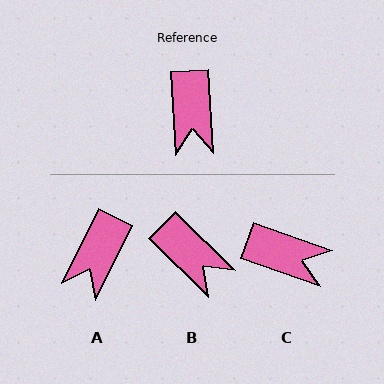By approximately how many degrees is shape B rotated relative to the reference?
Approximately 42 degrees counter-clockwise.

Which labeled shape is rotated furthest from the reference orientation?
C, about 68 degrees away.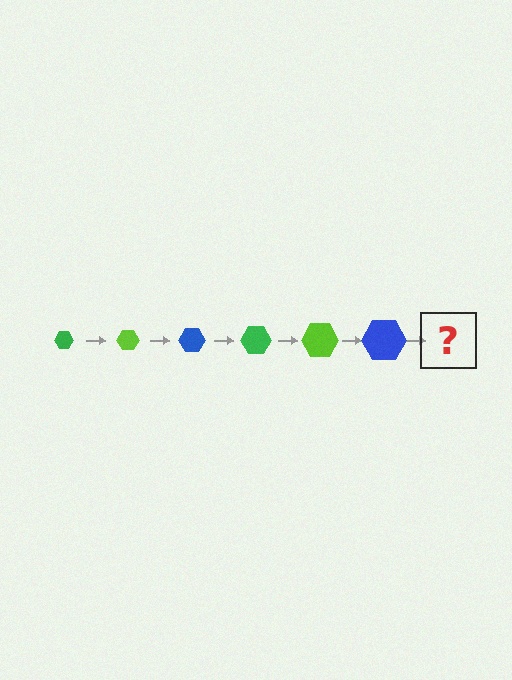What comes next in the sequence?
The next element should be a green hexagon, larger than the previous one.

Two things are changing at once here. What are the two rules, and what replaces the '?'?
The two rules are that the hexagon grows larger each step and the color cycles through green, lime, and blue. The '?' should be a green hexagon, larger than the previous one.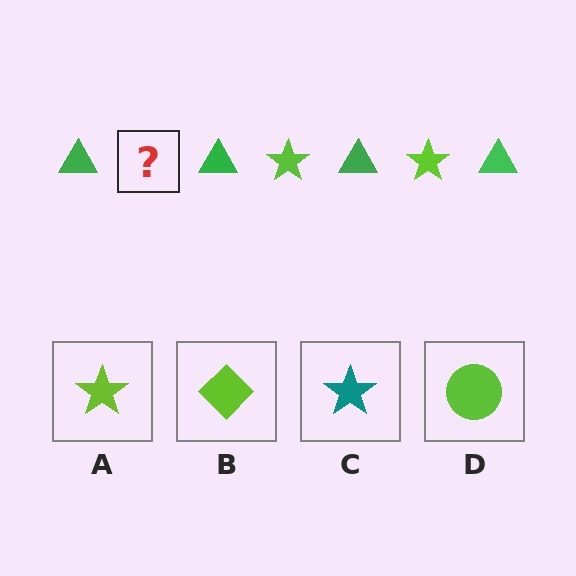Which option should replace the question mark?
Option A.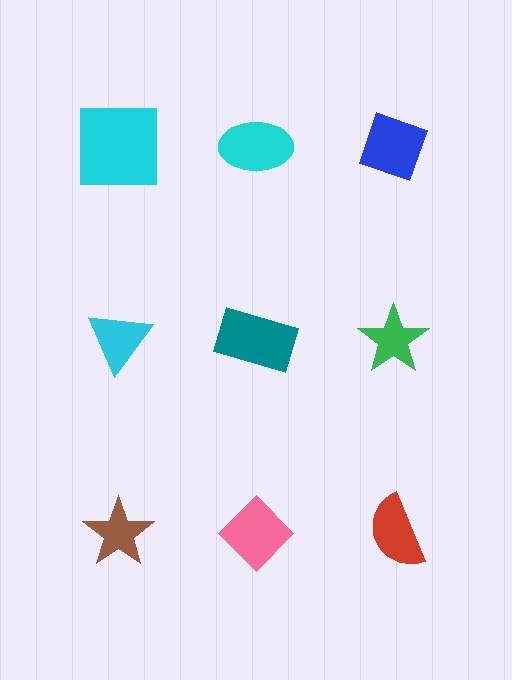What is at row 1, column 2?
A cyan ellipse.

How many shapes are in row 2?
3 shapes.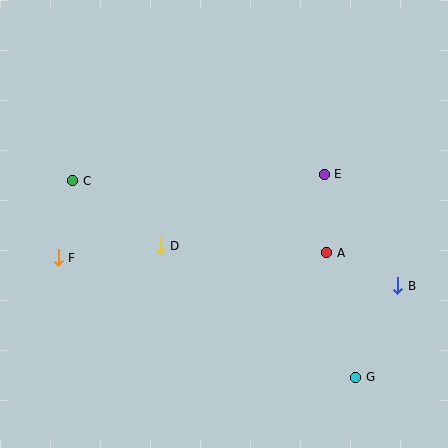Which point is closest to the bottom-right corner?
Point G is closest to the bottom-right corner.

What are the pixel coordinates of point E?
Point E is at (324, 174).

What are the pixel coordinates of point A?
Point A is at (327, 253).